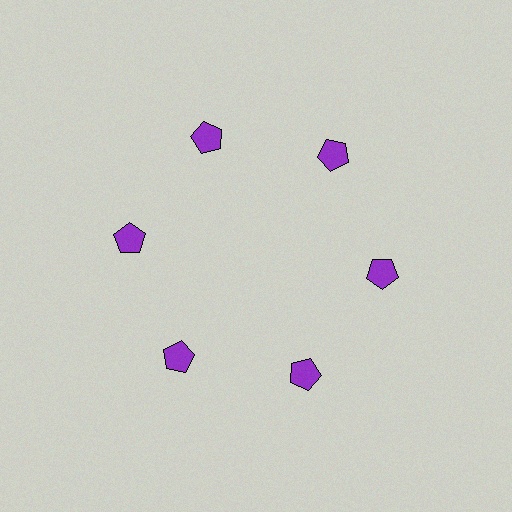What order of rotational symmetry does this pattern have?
This pattern has 6-fold rotational symmetry.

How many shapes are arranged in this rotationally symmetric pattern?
There are 6 shapes, arranged in 6 groups of 1.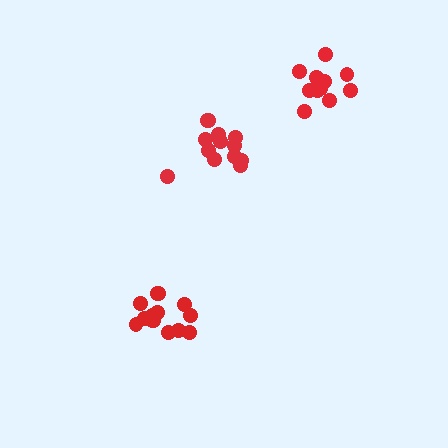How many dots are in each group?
Group 1: 13 dots, Group 2: 12 dots, Group 3: 14 dots (39 total).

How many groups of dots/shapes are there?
There are 3 groups.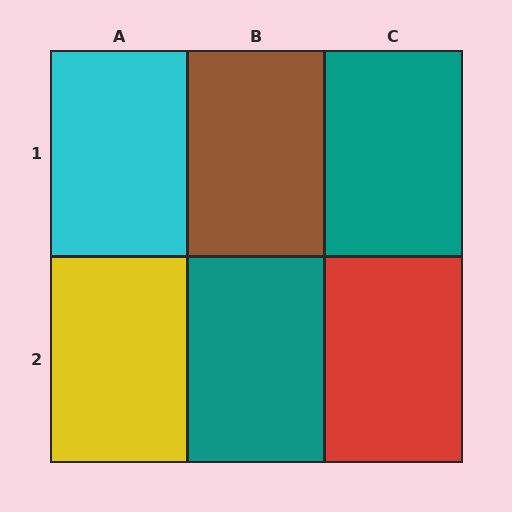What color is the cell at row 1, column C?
Teal.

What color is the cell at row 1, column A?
Cyan.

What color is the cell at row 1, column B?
Brown.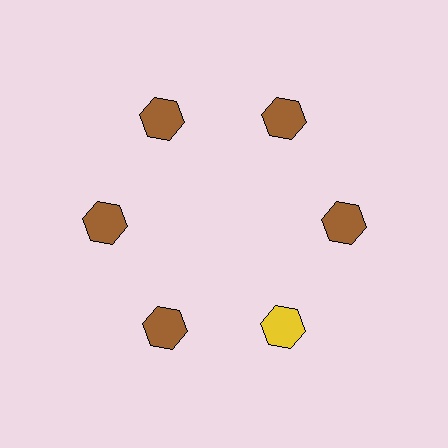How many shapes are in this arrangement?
There are 6 shapes arranged in a ring pattern.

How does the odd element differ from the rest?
It has a different color: yellow instead of brown.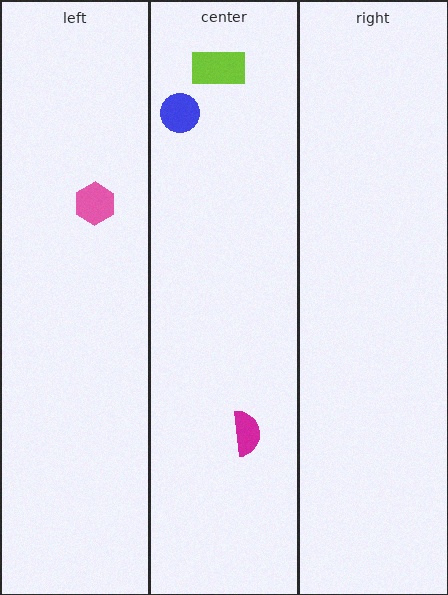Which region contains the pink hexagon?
The left region.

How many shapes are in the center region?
3.